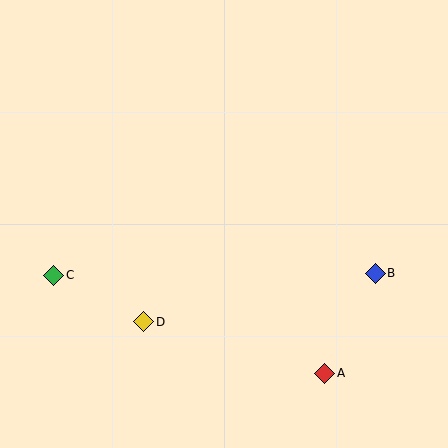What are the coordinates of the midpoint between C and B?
The midpoint between C and B is at (215, 274).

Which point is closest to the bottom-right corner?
Point A is closest to the bottom-right corner.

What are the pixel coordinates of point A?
Point A is at (325, 373).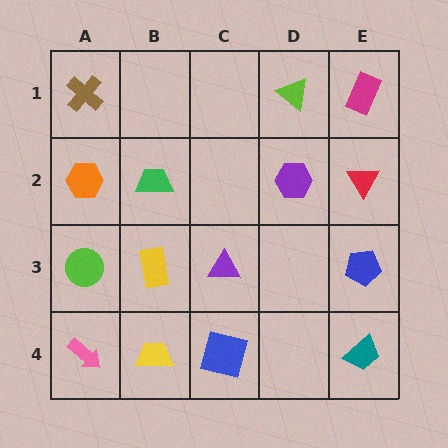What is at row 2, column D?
A purple hexagon.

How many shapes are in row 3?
4 shapes.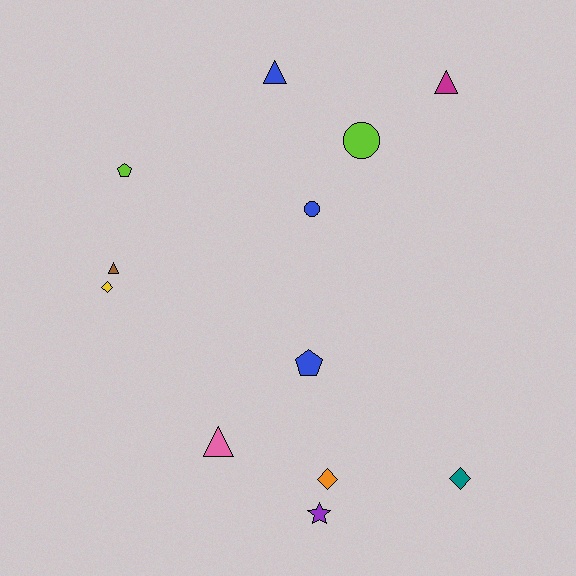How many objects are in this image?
There are 12 objects.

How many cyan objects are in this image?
There are no cyan objects.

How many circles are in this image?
There are 2 circles.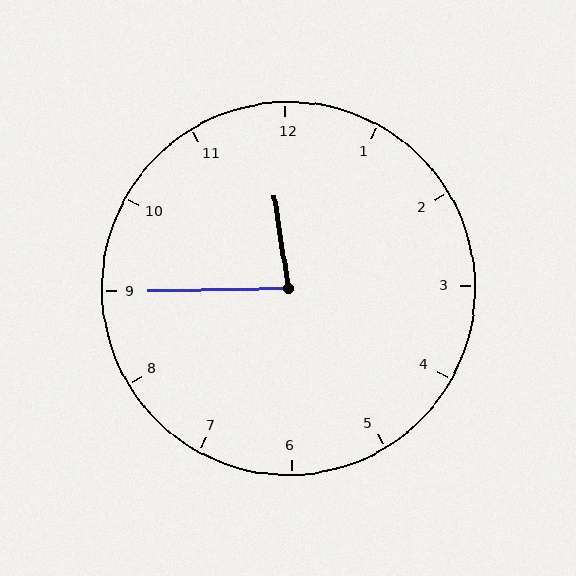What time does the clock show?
11:45.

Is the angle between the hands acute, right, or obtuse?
It is acute.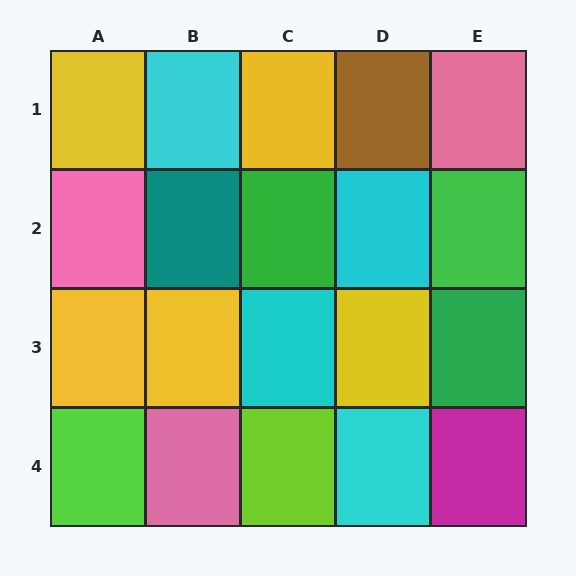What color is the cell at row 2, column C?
Green.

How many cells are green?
3 cells are green.